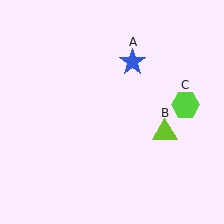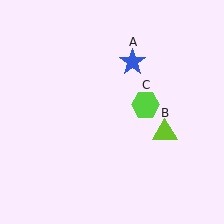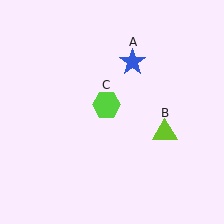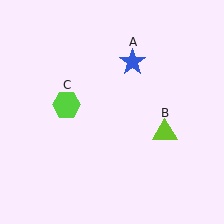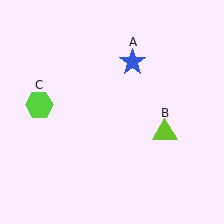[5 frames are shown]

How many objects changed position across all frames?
1 object changed position: lime hexagon (object C).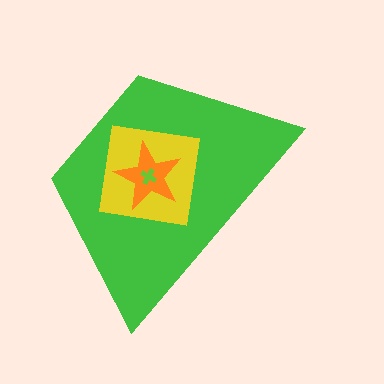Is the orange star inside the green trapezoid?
Yes.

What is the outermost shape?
The green trapezoid.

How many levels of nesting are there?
4.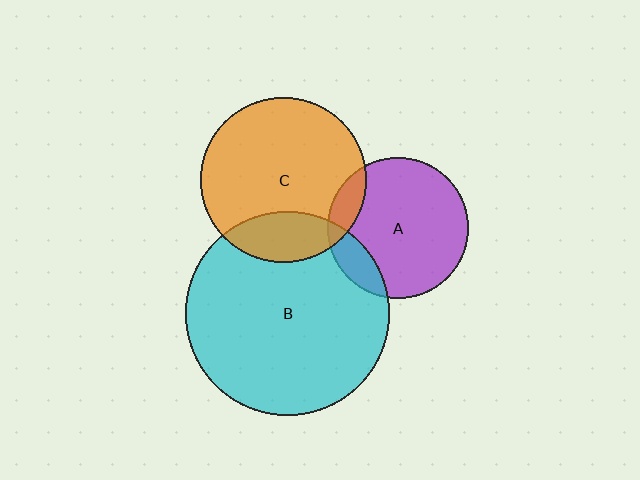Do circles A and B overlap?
Yes.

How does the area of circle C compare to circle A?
Approximately 1.4 times.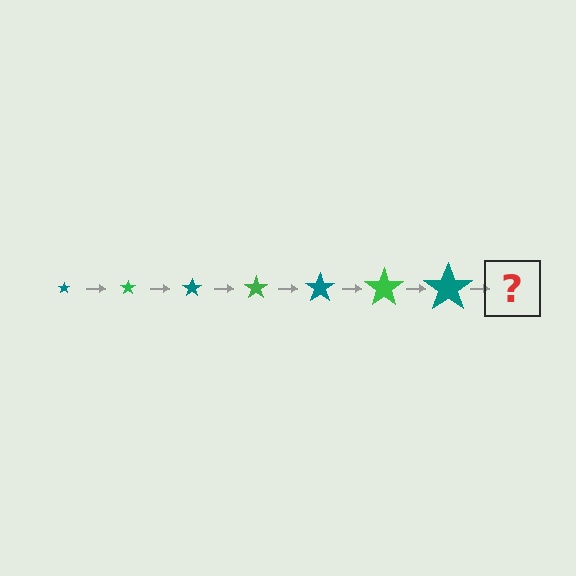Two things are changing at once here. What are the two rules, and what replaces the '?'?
The two rules are that the star grows larger each step and the color cycles through teal and green. The '?' should be a green star, larger than the previous one.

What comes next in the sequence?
The next element should be a green star, larger than the previous one.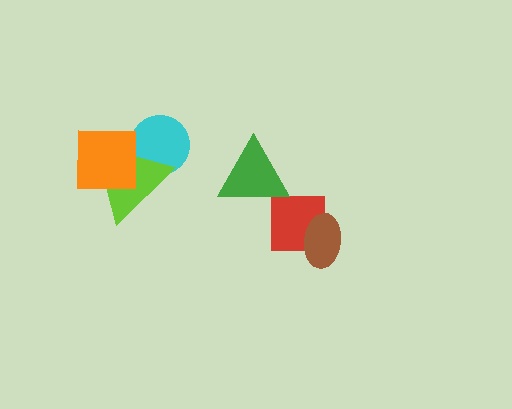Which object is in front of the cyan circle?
The lime triangle is in front of the cyan circle.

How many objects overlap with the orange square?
1 object overlaps with the orange square.